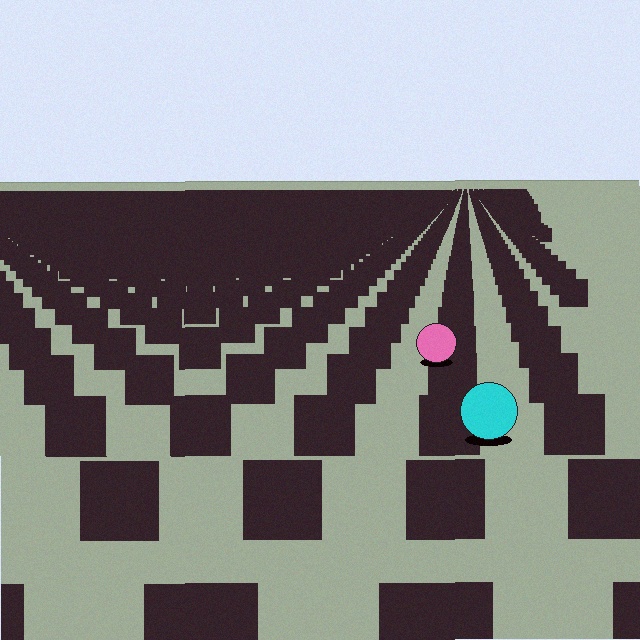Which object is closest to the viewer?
The cyan circle is closest. The texture marks near it are larger and more spread out.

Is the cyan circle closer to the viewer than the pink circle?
Yes. The cyan circle is closer — you can tell from the texture gradient: the ground texture is coarser near it.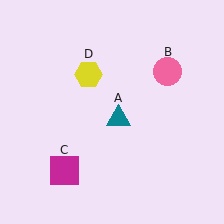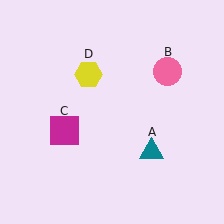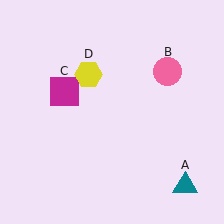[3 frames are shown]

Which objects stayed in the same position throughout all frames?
Pink circle (object B) and yellow hexagon (object D) remained stationary.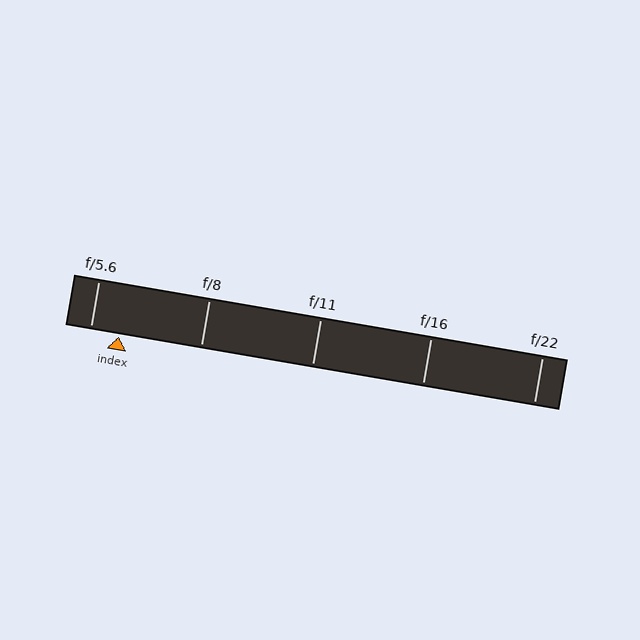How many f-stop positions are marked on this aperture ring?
There are 5 f-stop positions marked.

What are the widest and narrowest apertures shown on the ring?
The widest aperture shown is f/5.6 and the narrowest is f/22.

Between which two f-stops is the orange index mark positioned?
The index mark is between f/5.6 and f/8.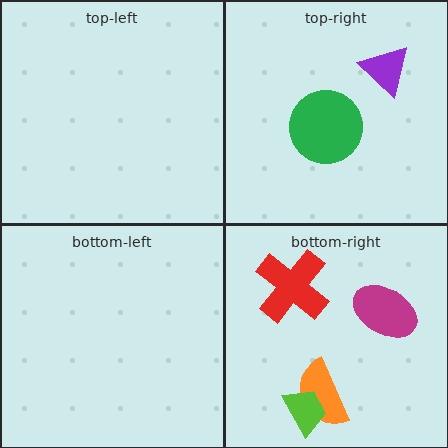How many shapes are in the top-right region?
2.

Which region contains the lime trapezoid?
The bottom-right region.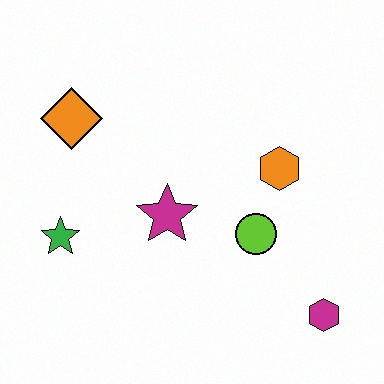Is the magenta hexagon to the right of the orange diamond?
Yes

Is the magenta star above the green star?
Yes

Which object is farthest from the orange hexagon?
The green star is farthest from the orange hexagon.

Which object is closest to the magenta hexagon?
The lime circle is closest to the magenta hexagon.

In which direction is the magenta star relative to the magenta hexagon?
The magenta star is to the left of the magenta hexagon.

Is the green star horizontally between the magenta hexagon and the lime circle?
No